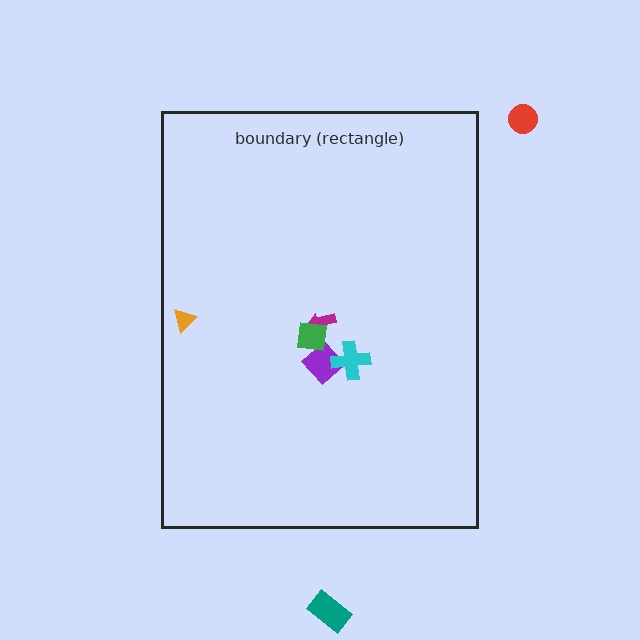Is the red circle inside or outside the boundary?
Outside.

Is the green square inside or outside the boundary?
Inside.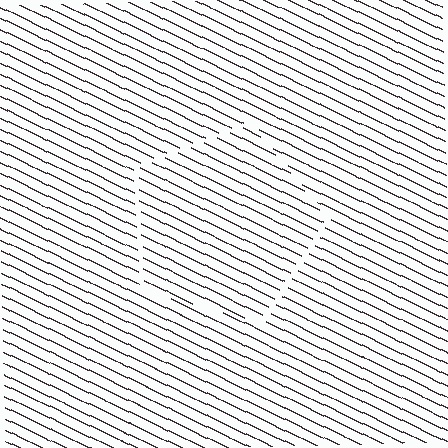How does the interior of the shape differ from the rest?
The interior of the shape contains the same grating, shifted by half a period — the contour is defined by the phase discontinuity where line-ends from the inner and outer gratings abut.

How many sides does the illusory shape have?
5 sides — the line-ends trace a pentagon.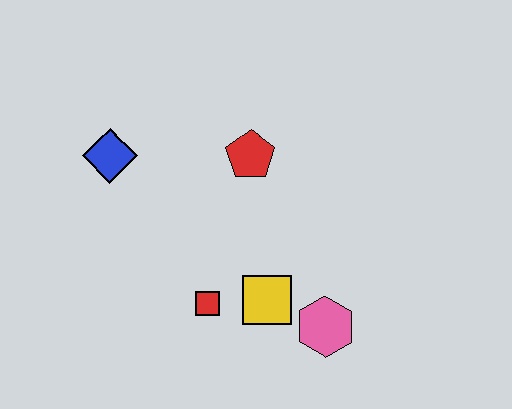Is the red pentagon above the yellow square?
Yes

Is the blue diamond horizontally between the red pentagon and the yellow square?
No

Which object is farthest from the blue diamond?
The pink hexagon is farthest from the blue diamond.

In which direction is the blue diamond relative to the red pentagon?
The blue diamond is to the left of the red pentagon.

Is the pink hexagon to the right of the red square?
Yes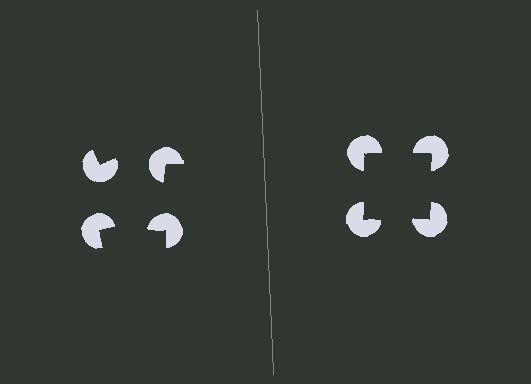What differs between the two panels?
The pac-man discs are positioned identically on both sides; only the wedge orientations differ. On the right they align to a square; on the left they are misaligned.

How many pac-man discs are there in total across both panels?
8 — 4 on each side.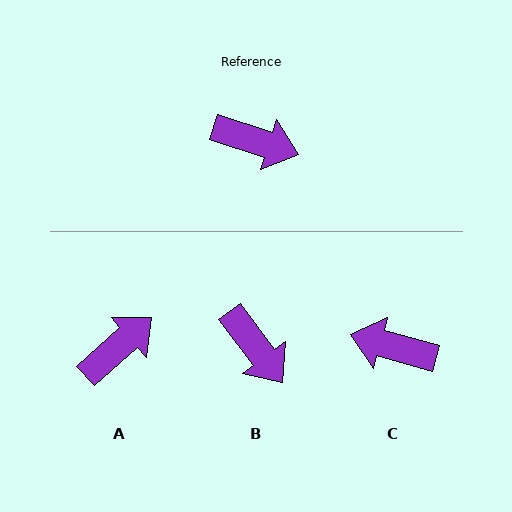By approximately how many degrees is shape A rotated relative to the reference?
Approximately 59 degrees counter-clockwise.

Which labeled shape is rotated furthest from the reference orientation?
C, about 178 degrees away.